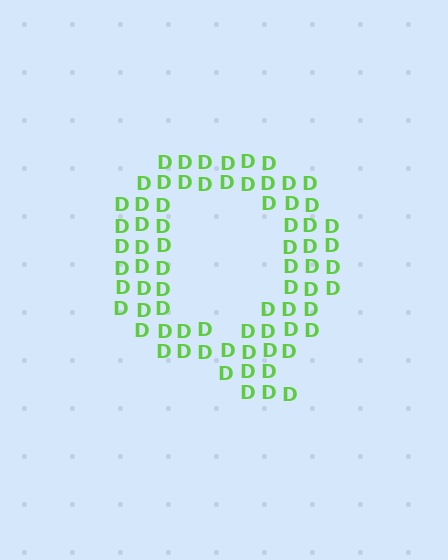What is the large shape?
The large shape is the letter Q.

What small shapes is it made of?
It is made of small letter D's.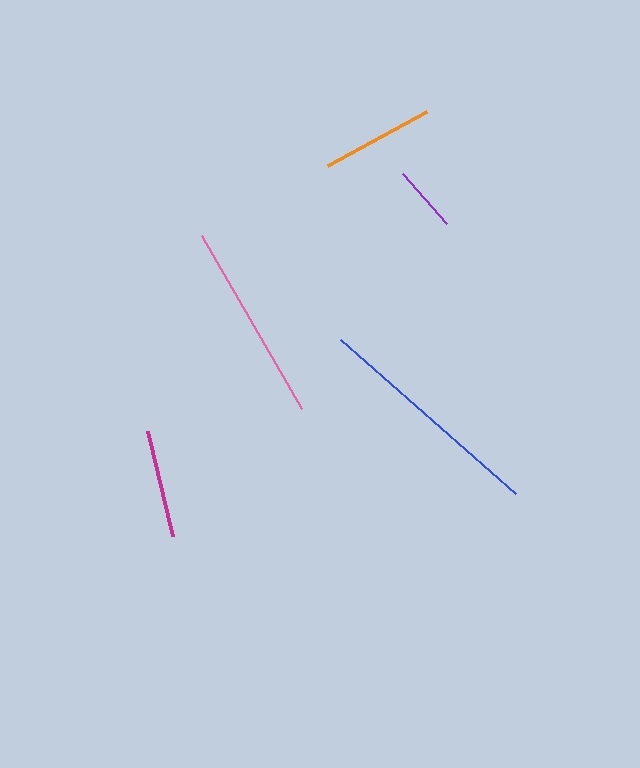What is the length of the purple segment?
The purple segment is approximately 67 pixels long.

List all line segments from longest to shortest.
From longest to shortest: blue, pink, orange, magenta, purple.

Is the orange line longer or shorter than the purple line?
The orange line is longer than the purple line.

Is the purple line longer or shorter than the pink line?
The pink line is longer than the purple line.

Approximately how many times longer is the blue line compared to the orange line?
The blue line is approximately 2.1 times the length of the orange line.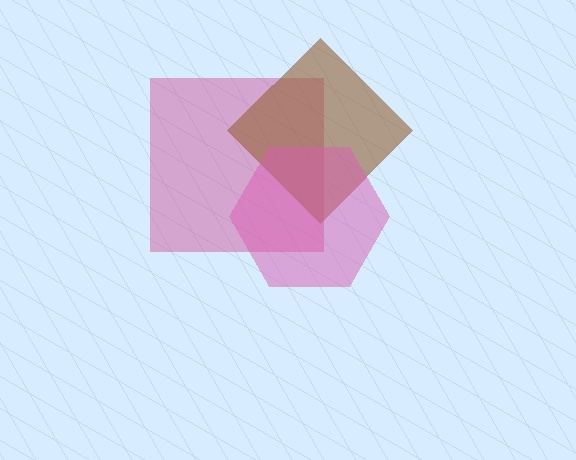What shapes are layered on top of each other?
The layered shapes are: a magenta square, a brown diamond, a pink hexagon.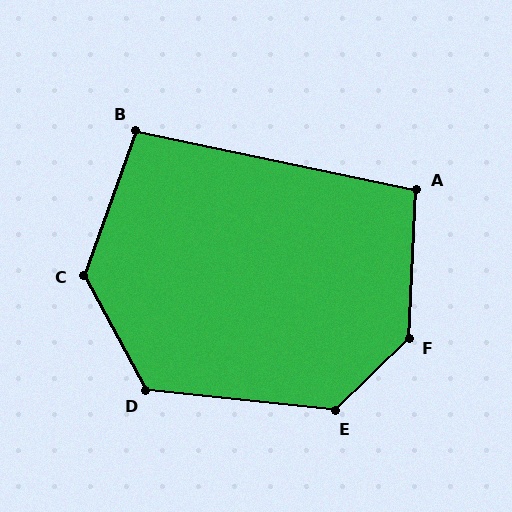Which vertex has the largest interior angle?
F, at approximately 137 degrees.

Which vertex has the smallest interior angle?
B, at approximately 98 degrees.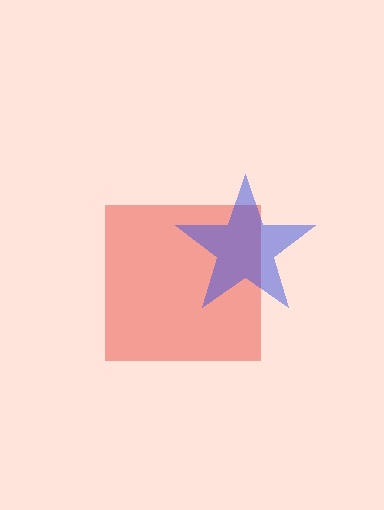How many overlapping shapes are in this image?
There are 2 overlapping shapes in the image.